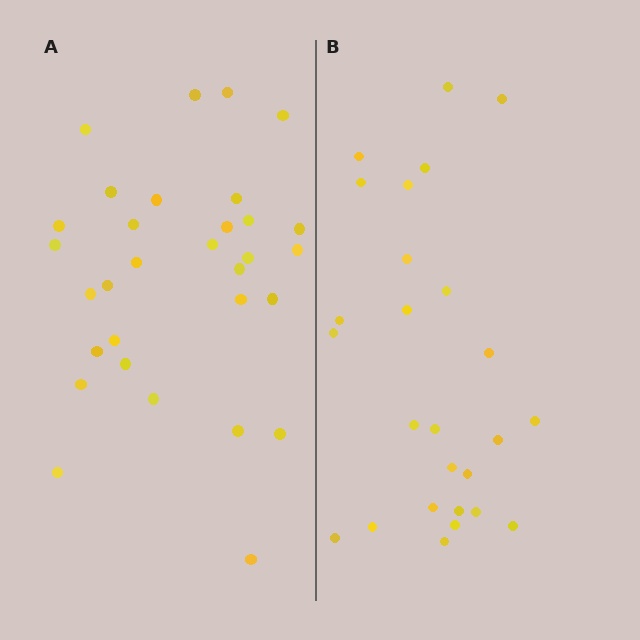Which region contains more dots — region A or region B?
Region A (the left region) has more dots.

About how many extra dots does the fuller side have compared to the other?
Region A has about 5 more dots than region B.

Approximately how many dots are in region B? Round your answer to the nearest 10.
About 30 dots. (The exact count is 26, which rounds to 30.)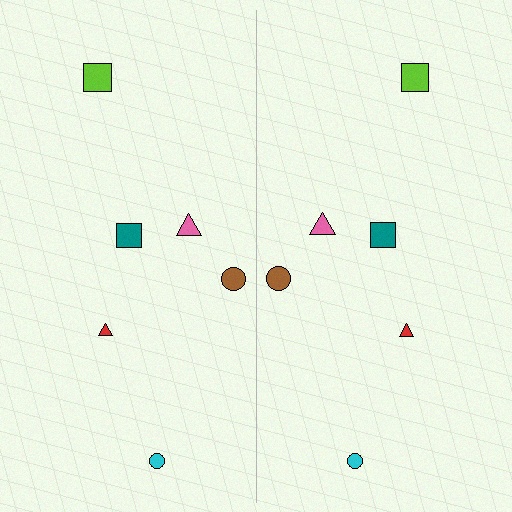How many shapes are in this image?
There are 12 shapes in this image.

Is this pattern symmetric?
Yes, this pattern has bilateral (reflection) symmetry.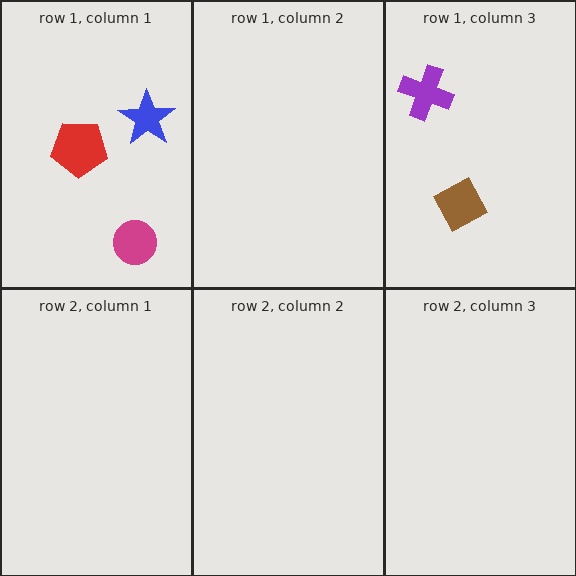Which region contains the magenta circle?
The row 1, column 1 region.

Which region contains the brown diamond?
The row 1, column 3 region.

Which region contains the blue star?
The row 1, column 1 region.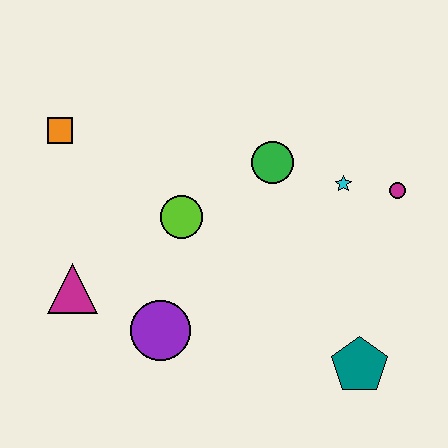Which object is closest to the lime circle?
The green circle is closest to the lime circle.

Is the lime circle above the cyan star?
No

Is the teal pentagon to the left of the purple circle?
No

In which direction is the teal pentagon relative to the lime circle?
The teal pentagon is to the right of the lime circle.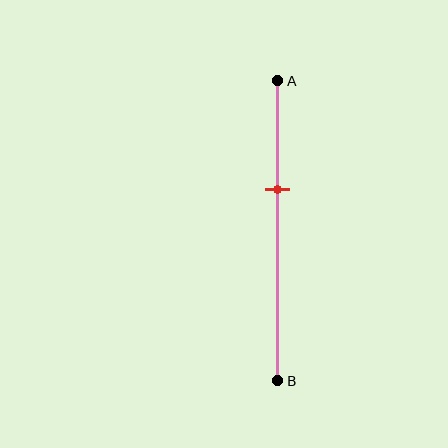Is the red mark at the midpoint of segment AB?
No, the mark is at about 35% from A, not at the 50% midpoint.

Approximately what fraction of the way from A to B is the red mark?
The red mark is approximately 35% of the way from A to B.